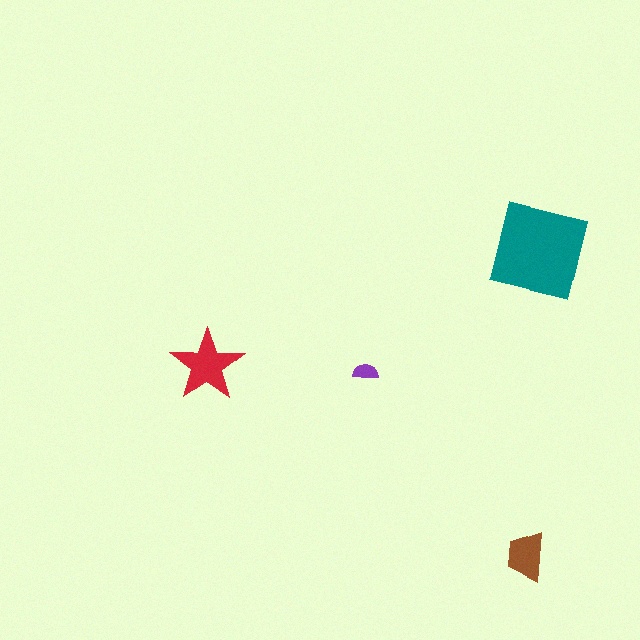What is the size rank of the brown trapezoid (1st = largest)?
3rd.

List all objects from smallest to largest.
The purple semicircle, the brown trapezoid, the red star, the teal square.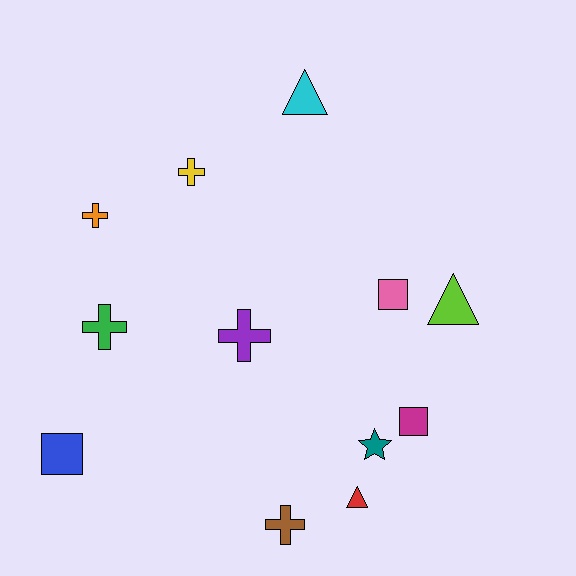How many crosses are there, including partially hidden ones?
There are 5 crosses.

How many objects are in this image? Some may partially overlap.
There are 12 objects.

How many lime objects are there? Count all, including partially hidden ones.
There is 1 lime object.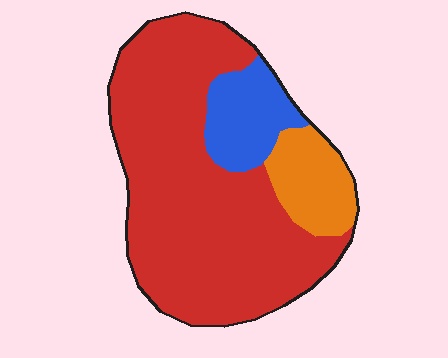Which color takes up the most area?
Red, at roughly 75%.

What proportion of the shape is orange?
Orange covers 13% of the shape.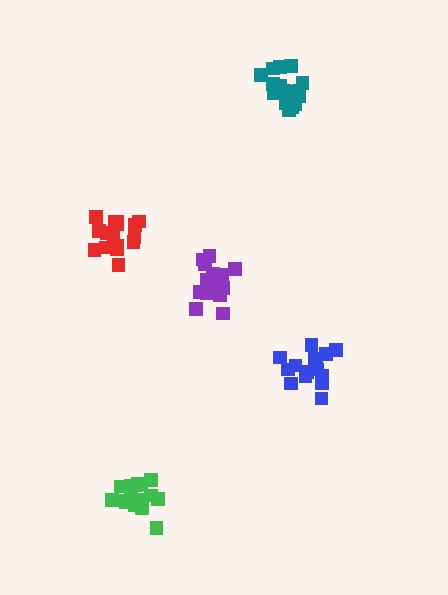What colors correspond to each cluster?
The clusters are colored: purple, blue, green, red, teal.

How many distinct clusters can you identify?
There are 5 distinct clusters.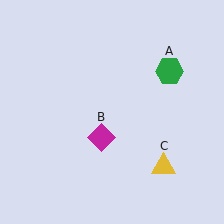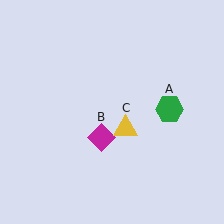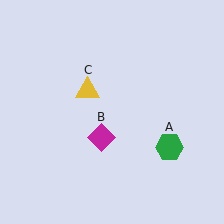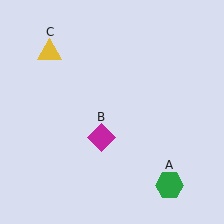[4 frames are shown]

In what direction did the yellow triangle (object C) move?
The yellow triangle (object C) moved up and to the left.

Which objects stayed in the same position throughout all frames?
Magenta diamond (object B) remained stationary.